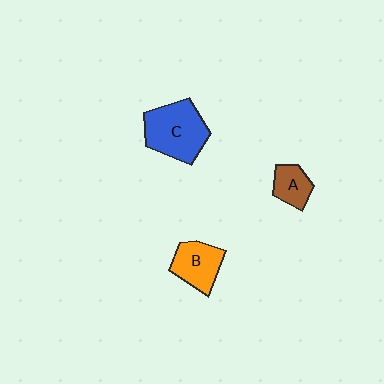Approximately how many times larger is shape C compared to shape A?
Approximately 2.3 times.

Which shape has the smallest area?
Shape A (brown).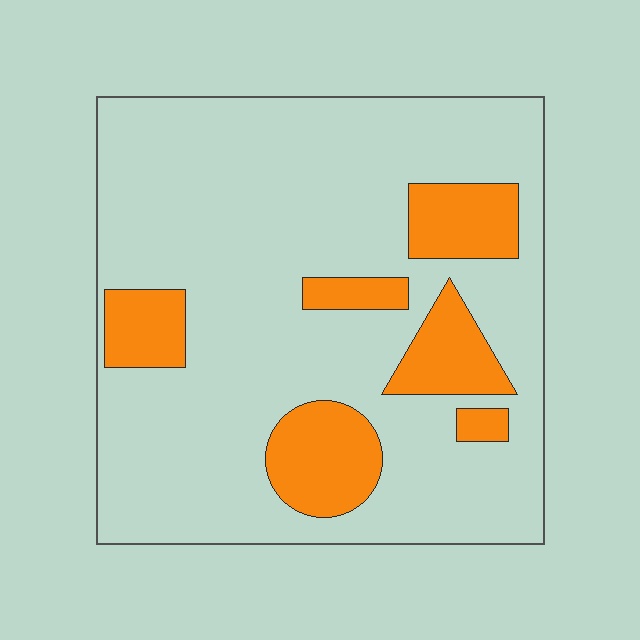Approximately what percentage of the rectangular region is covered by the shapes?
Approximately 20%.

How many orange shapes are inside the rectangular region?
6.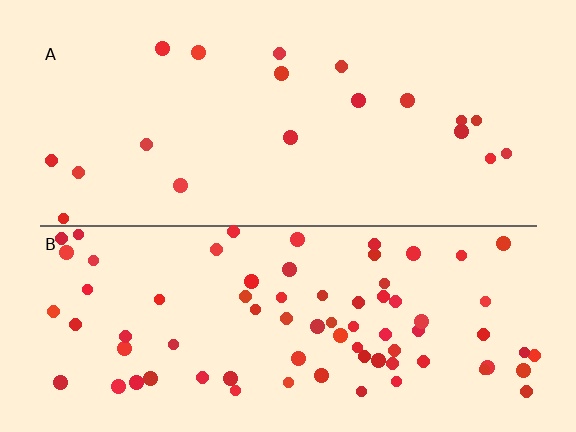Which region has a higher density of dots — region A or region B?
B (the bottom).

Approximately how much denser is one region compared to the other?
Approximately 3.9× — region B over region A.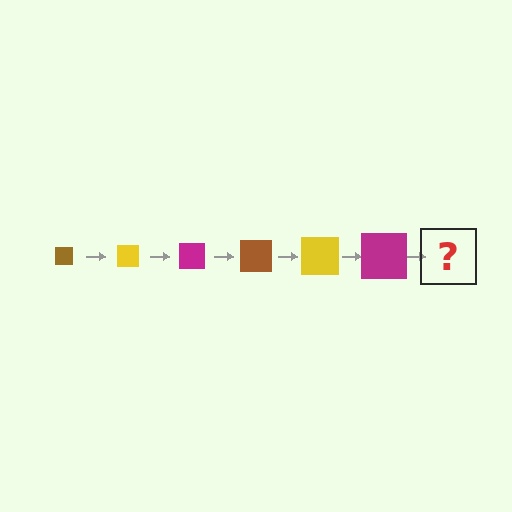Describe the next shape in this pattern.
It should be a brown square, larger than the previous one.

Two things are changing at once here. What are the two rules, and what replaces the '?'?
The two rules are that the square grows larger each step and the color cycles through brown, yellow, and magenta. The '?' should be a brown square, larger than the previous one.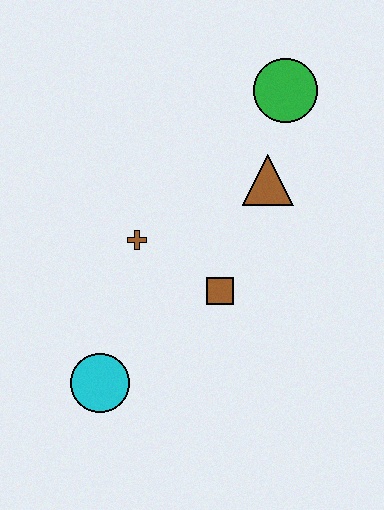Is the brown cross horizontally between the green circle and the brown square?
No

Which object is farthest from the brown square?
The green circle is farthest from the brown square.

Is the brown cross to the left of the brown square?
Yes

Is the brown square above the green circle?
No